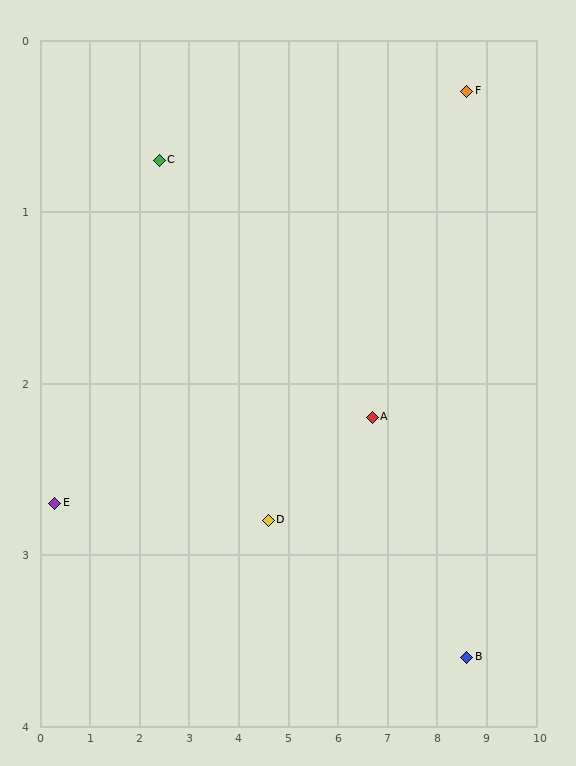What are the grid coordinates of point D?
Point D is at approximately (4.6, 2.8).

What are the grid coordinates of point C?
Point C is at approximately (2.4, 0.7).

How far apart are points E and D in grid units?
Points E and D are about 4.3 grid units apart.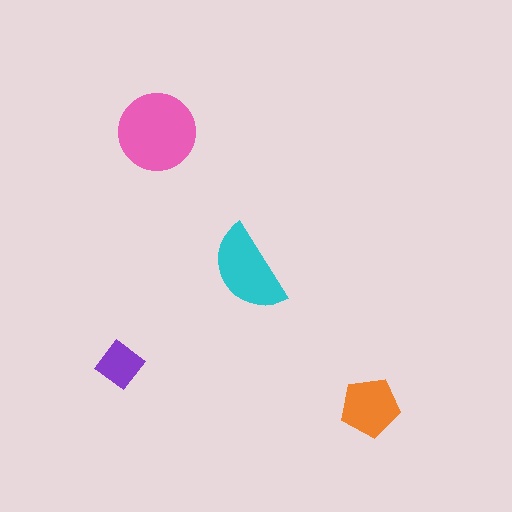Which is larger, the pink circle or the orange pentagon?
The pink circle.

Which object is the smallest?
The purple diamond.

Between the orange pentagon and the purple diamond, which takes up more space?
The orange pentagon.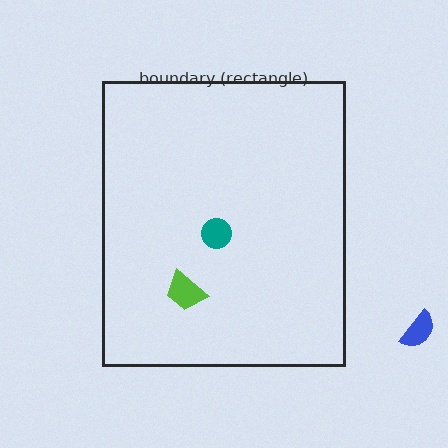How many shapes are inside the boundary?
2 inside, 1 outside.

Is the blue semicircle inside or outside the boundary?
Outside.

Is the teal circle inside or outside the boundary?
Inside.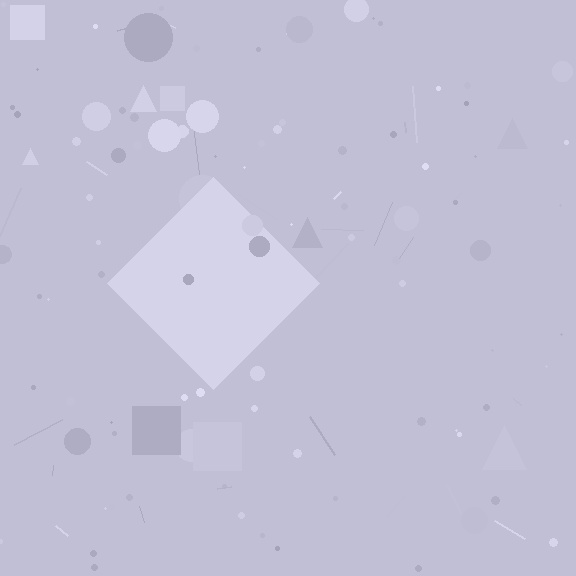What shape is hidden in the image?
A diamond is hidden in the image.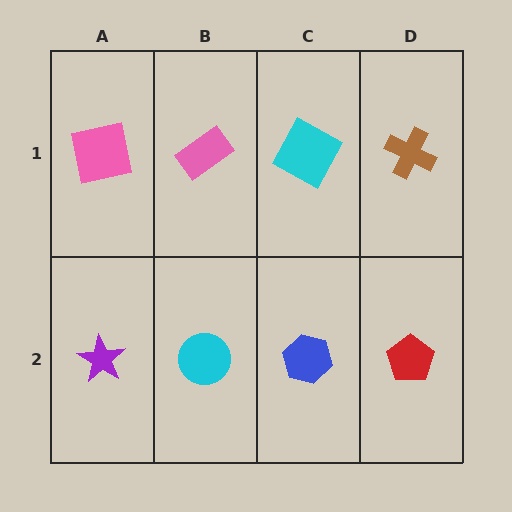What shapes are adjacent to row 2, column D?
A brown cross (row 1, column D), a blue hexagon (row 2, column C).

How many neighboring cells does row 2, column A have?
2.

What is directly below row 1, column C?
A blue hexagon.